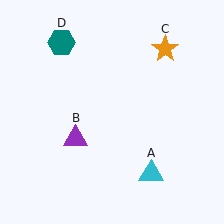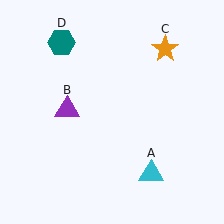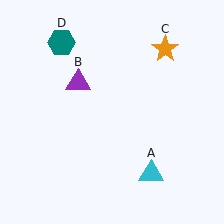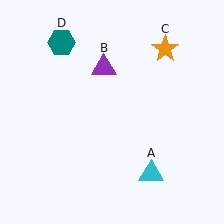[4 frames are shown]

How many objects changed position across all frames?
1 object changed position: purple triangle (object B).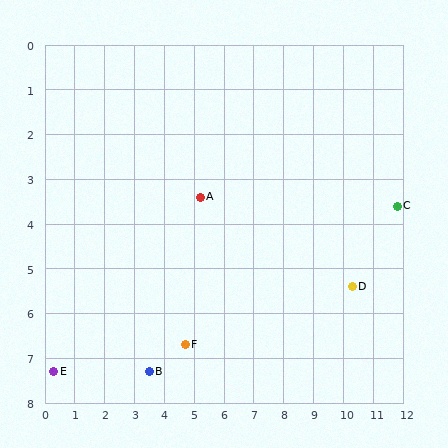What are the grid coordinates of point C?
Point C is at approximately (11.8, 3.6).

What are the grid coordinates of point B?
Point B is at approximately (3.5, 7.3).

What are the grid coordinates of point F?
Point F is at approximately (4.7, 6.7).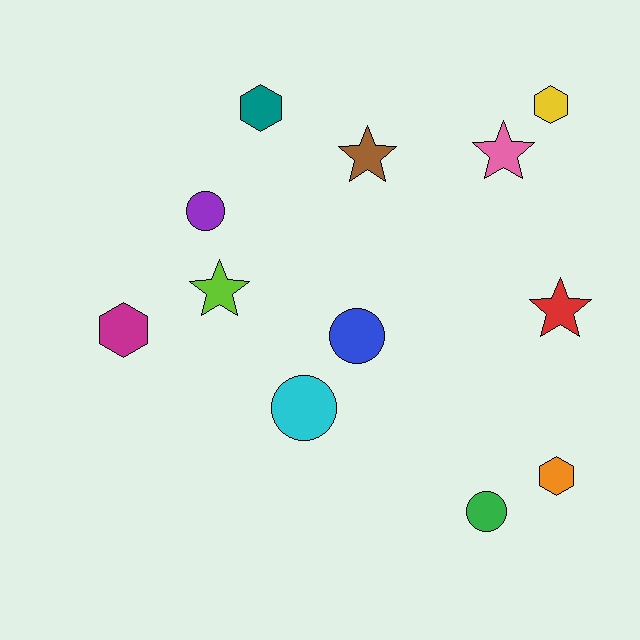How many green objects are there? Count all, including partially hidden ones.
There is 1 green object.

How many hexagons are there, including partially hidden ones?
There are 4 hexagons.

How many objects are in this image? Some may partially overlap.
There are 12 objects.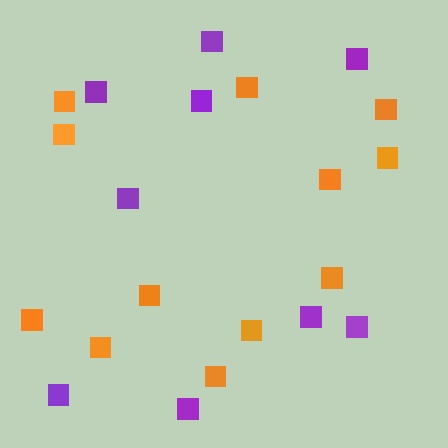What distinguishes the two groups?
There are 2 groups: one group of purple squares (9) and one group of orange squares (12).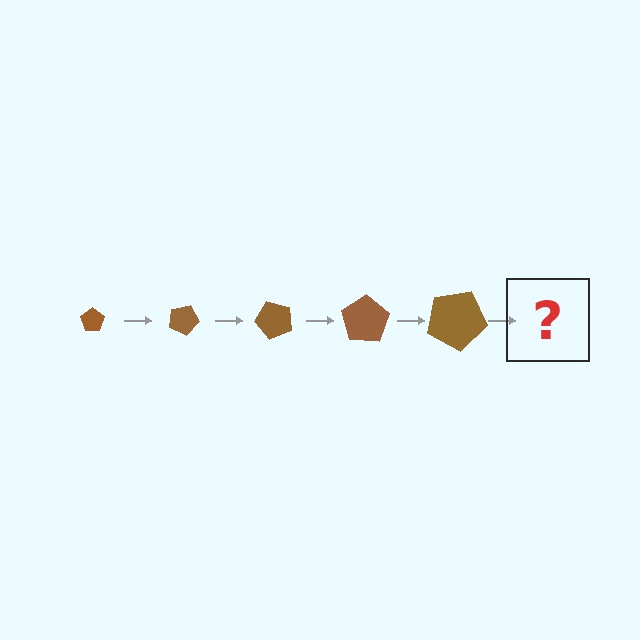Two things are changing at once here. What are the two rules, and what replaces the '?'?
The two rules are that the pentagon grows larger each step and it rotates 25 degrees each step. The '?' should be a pentagon, larger than the previous one and rotated 125 degrees from the start.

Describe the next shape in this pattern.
It should be a pentagon, larger than the previous one and rotated 125 degrees from the start.